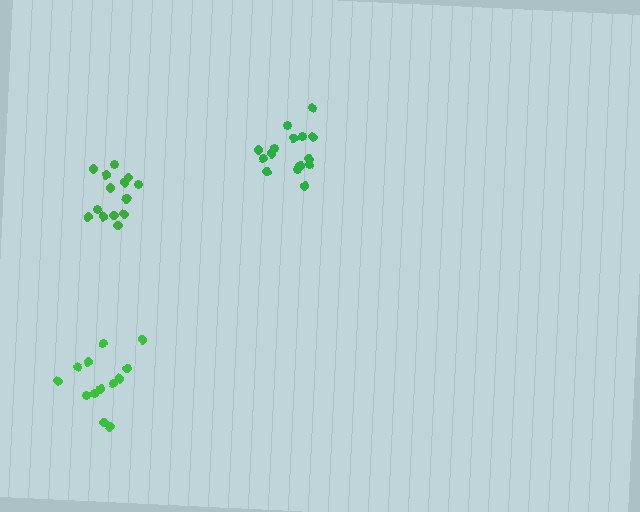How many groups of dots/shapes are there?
There are 3 groups.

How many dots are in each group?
Group 1: 13 dots, Group 2: 14 dots, Group 3: 15 dots (42 total).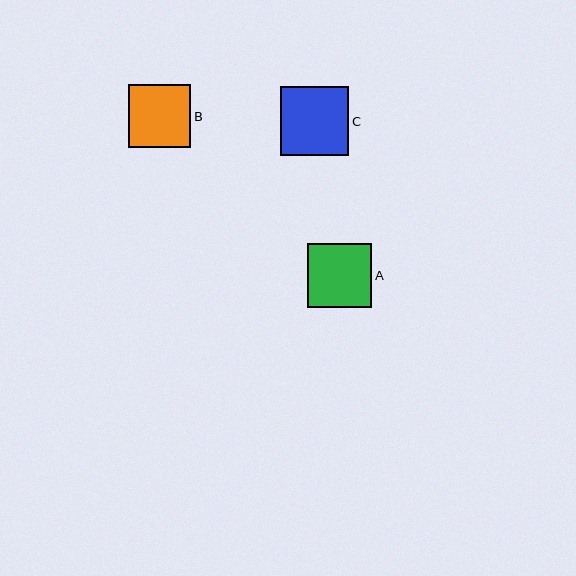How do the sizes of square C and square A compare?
Square C and square A are approximately the same size.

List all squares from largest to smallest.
From largest to smallest: C, A, B.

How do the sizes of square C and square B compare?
Square C and square B are approximately the same size.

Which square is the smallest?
Square B is the smallest with a size of approximately 63 pixels.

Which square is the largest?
Square C is the largest with a size of approximately 69 pixels.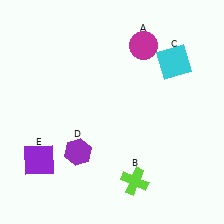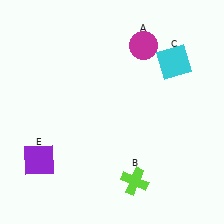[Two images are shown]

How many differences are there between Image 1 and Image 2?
There is 1 difference between the two images.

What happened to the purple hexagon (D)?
The purple hexagon (D) was removed in Image 2. It was in the bottom-left area of Image 1.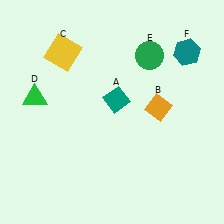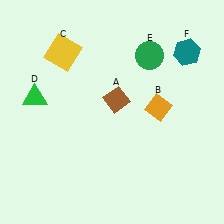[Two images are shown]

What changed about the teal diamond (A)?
In Image 1, A is teal. In Image 2, it changed to brown.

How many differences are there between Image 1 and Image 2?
There is 1 difference between the two images.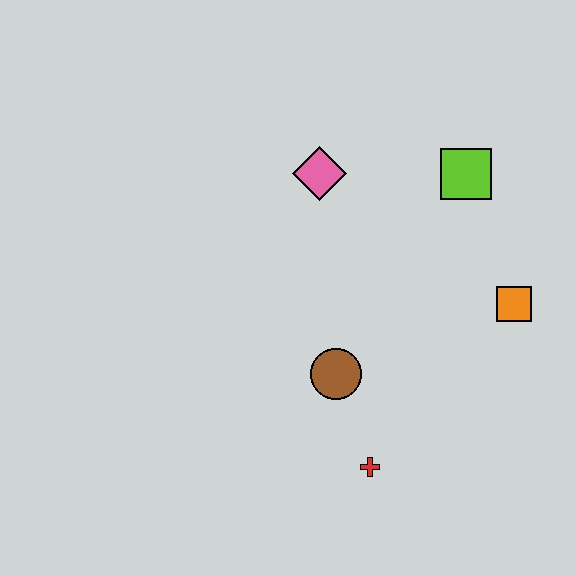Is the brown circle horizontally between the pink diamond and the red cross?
Yes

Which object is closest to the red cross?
The brown circle is closest to the red cross.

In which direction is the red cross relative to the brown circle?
The red cross is below the brown circle.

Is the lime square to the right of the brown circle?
Yes